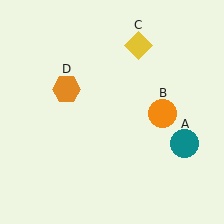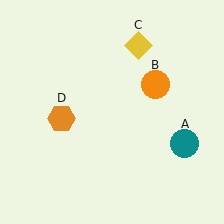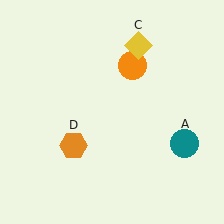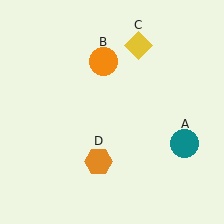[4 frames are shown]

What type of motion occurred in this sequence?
The orange circle (object B), orange hexagon (object D) rotated counterclockwise around the center of the scene.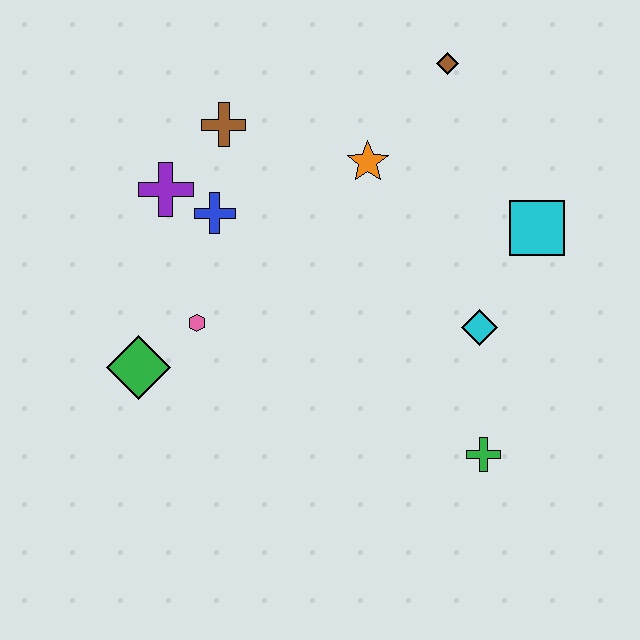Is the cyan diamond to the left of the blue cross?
No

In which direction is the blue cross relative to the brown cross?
The blue cross is below the brown cross.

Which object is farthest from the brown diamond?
The green diamond is farthest from the brown diamond.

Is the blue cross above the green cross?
Yes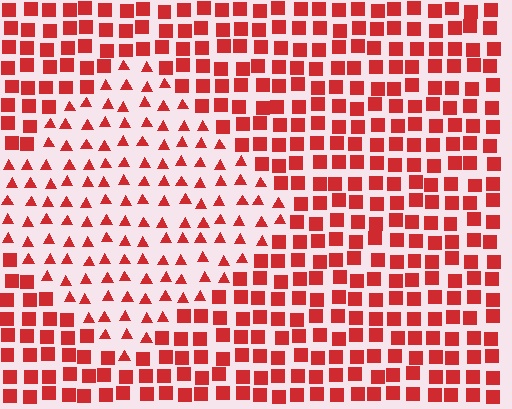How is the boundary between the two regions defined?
The boundary is defined by a change in element shape: triangles inside vs. squares outside. All elements share the same color and spacing.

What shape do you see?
I see a diamond.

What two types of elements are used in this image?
The image uses triangles inside the diamond region and squares outside it.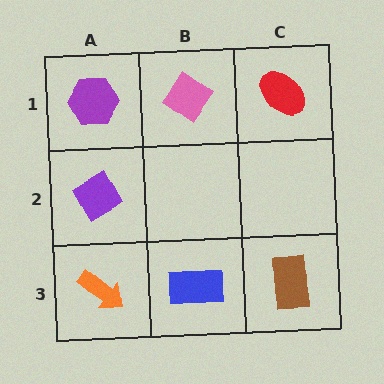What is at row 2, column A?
A purple diamond.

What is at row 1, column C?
A red ellipse.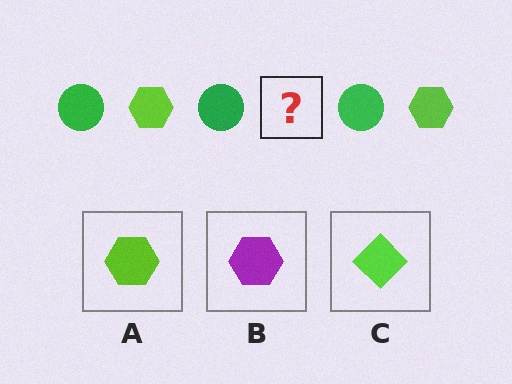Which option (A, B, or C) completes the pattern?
A.